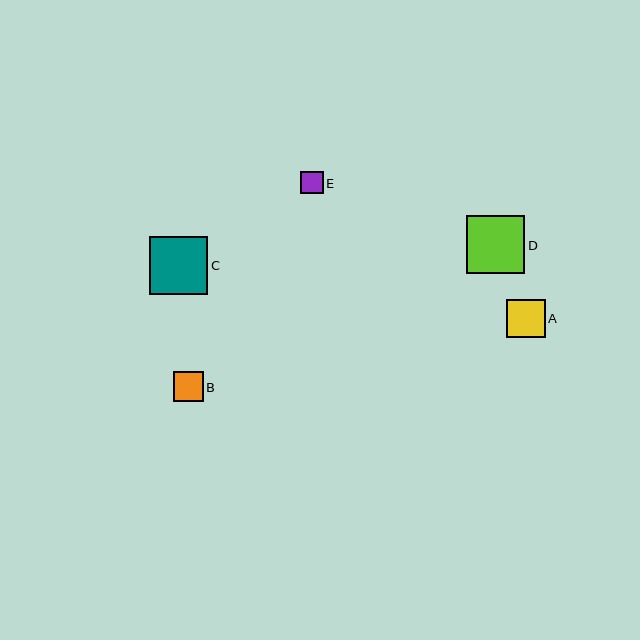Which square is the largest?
Square C is the largest with a size of approximately 59 pixels.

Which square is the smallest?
Square E is the smallest with a size of approximately 22 pixels.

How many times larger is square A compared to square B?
Square A is approximately 1.3 times the size of square B.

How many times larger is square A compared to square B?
Square A is approximately 1.3 times the size of square B.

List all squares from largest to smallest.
From largest to smallest: C, D, A, B, E.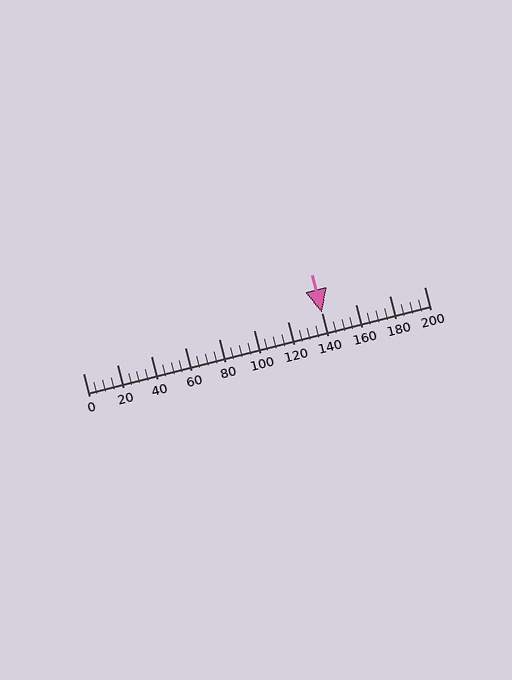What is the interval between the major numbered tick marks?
The major tick marks are spaced 20 units apart.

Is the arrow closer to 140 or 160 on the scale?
The arrow is closer to 140.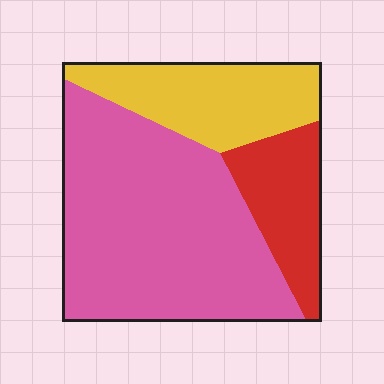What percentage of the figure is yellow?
Yellow covers roughly 25% of the figure.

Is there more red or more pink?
Pink.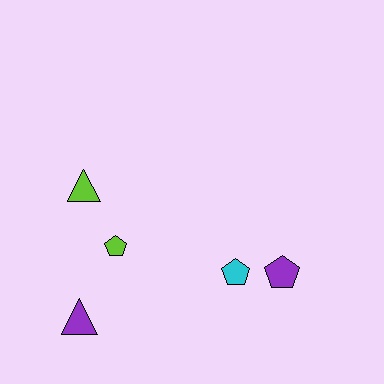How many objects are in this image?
There are 5 objects.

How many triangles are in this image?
There are 2 triangles.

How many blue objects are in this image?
There are no blue objects.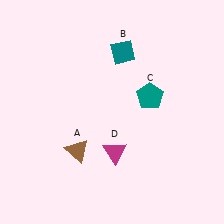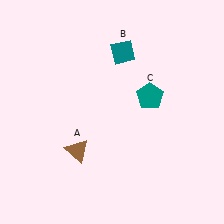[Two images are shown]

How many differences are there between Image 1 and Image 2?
There is 1 difference between the two images.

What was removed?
The magenta triangle (D) was removed in Image 2.